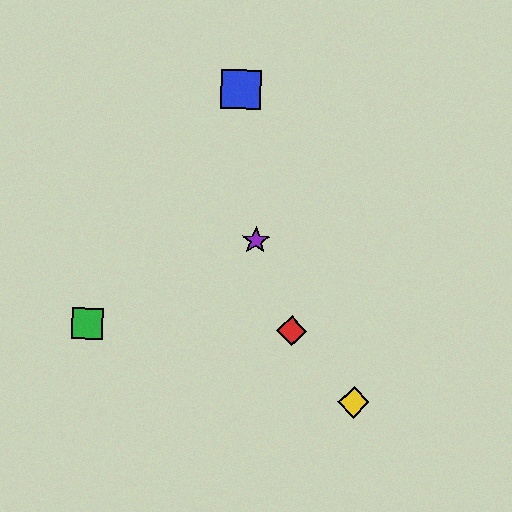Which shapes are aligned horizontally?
The red diamond, the green square are aligned horizontally.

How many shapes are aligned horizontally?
2 shapes (the red diamond, the green square) are aligned horizontally.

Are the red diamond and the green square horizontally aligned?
Yes, both are at y≈331.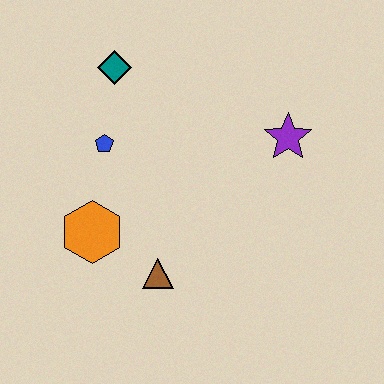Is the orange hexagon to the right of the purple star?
No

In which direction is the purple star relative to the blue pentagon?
The purple star is to the right of the blue pentagon.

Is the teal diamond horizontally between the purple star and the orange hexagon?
Yes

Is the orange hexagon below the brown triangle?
No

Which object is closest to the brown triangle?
The orange hexagon is closest to the brown triangle.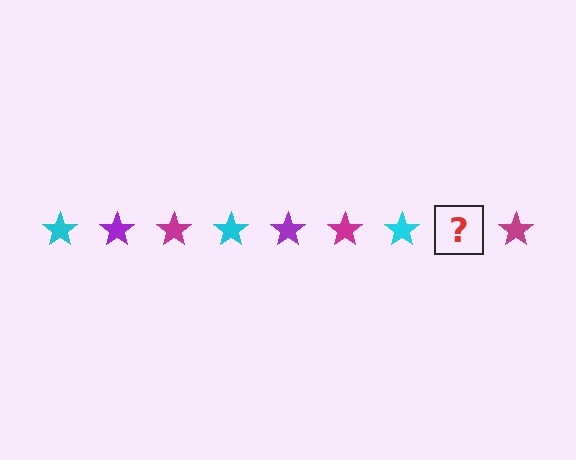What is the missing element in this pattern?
The missing element is a purple star.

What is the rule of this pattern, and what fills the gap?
The rule is that the pattern cycles through cyan, purple, magenta stars. The gap should be filled with a purple star.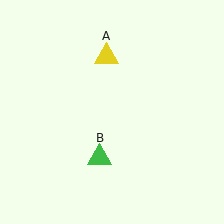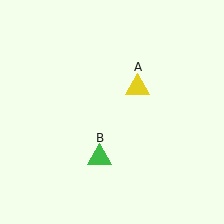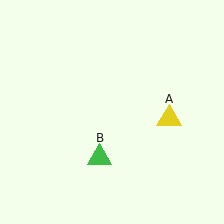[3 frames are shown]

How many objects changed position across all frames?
1 object changed position: yellow triangle (object A).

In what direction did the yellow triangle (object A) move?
The yellow triangle (object A) moved down and to the right.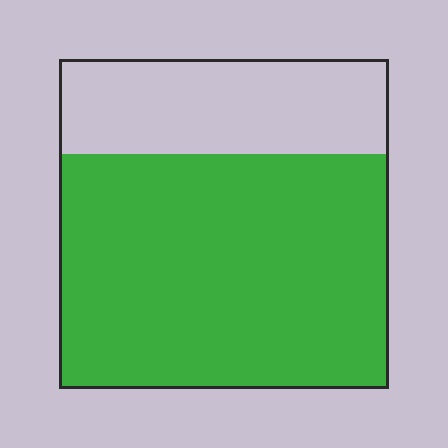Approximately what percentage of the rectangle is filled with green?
Approximately 70%.